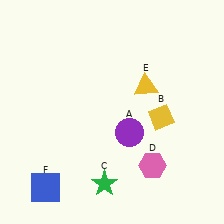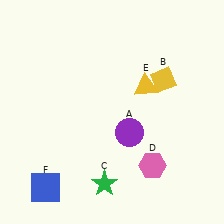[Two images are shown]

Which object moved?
The yellow diamond (B) moved up.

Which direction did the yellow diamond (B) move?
The yellow diamond (B) moved up.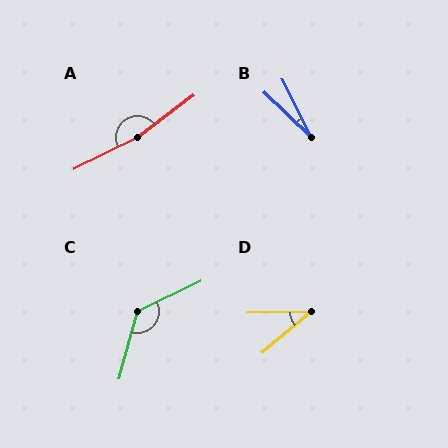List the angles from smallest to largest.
B (20°), D (39°), C (131°), A (169°).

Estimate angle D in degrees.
Approximately 39 degrees.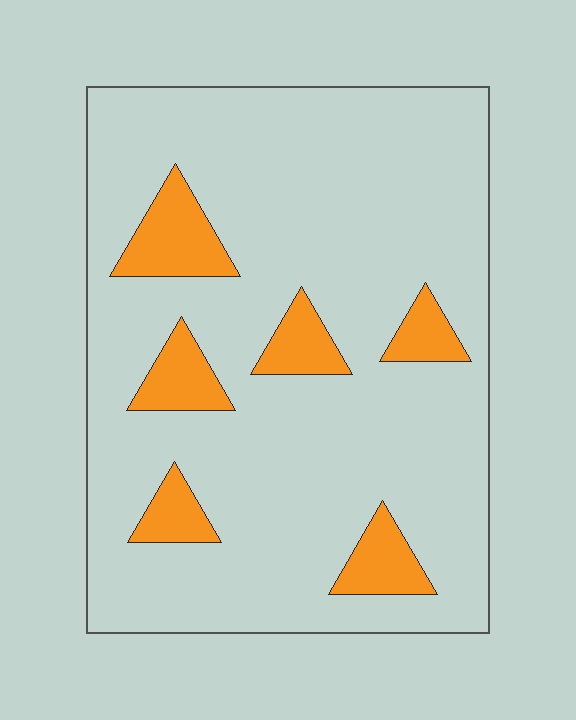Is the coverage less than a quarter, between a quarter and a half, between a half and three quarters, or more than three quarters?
Less than a quarter.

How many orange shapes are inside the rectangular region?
6.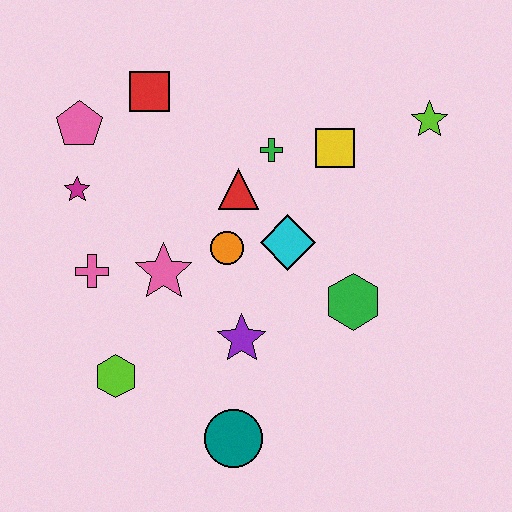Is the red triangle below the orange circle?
No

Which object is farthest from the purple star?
The lime star is farthest from the purple star.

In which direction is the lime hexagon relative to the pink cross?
The lime hexagon is below the pink cross.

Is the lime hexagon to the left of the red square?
Yes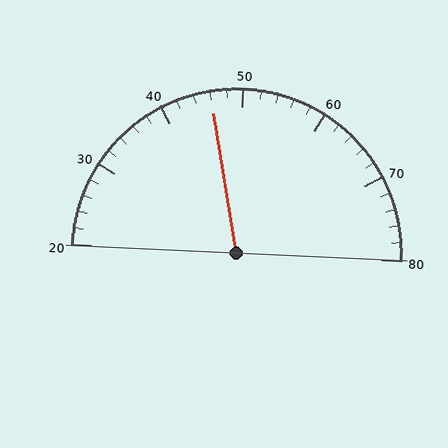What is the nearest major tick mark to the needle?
The nearest major tick mark is 50.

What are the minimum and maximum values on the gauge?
The gauge ranges from 20 to 80.